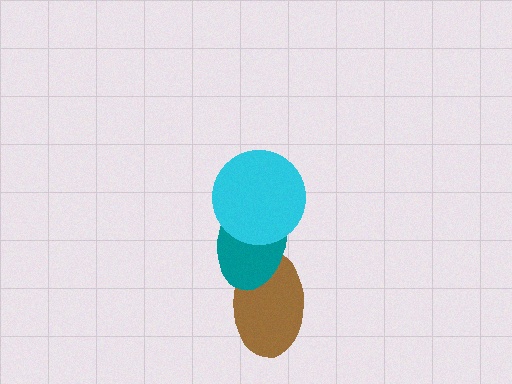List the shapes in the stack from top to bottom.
From top to bottom: the cyan circle, the teal ellipse, the brown ellipse.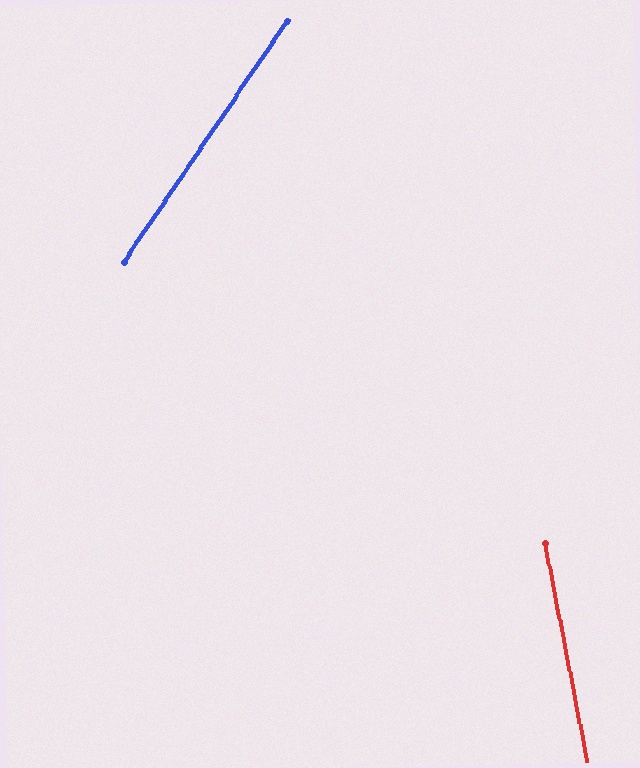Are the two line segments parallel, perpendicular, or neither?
Neither parallel nor perpendicular — they differ by about 45°.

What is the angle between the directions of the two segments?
Approximately 45 degrees.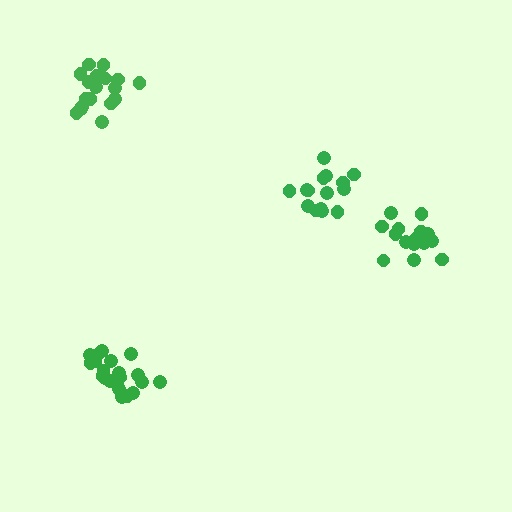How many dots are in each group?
Group 1: 16 dots, Group 2: 20 dots, Group 3: 15 dots, Group 4: 21 dots (72 total).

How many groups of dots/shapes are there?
There are 4 groups.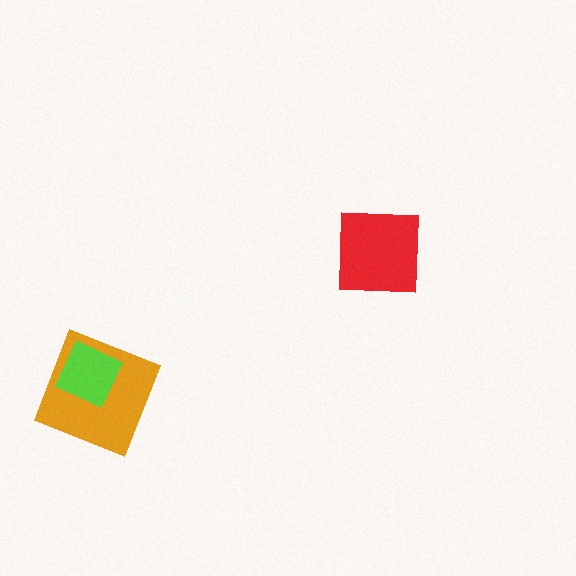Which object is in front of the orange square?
The lime square is in front of the orange square.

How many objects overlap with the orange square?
1 object overlaps with the orange square.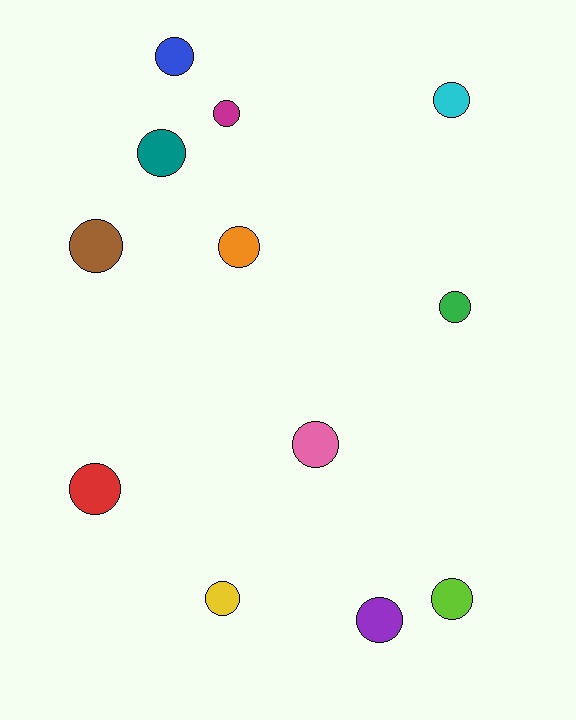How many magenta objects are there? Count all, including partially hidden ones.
There is 1 magenta object.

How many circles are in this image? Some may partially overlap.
There are 12 circles.